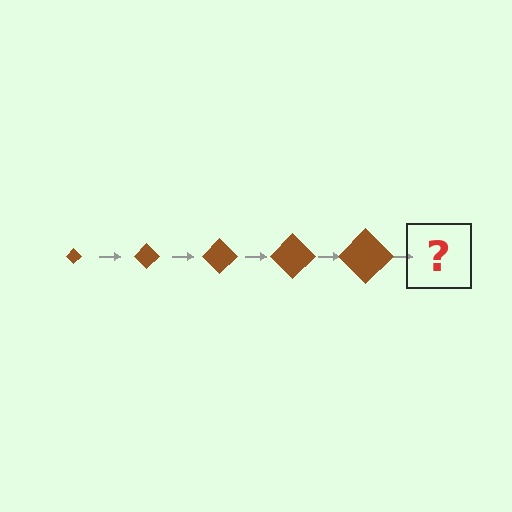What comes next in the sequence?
The next element should be a brown diamond, larger than the previous one.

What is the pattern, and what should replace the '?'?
The pattern is that the diamond gets progressively larger each step. The '?' should be a brown diamond, larger than the previous one.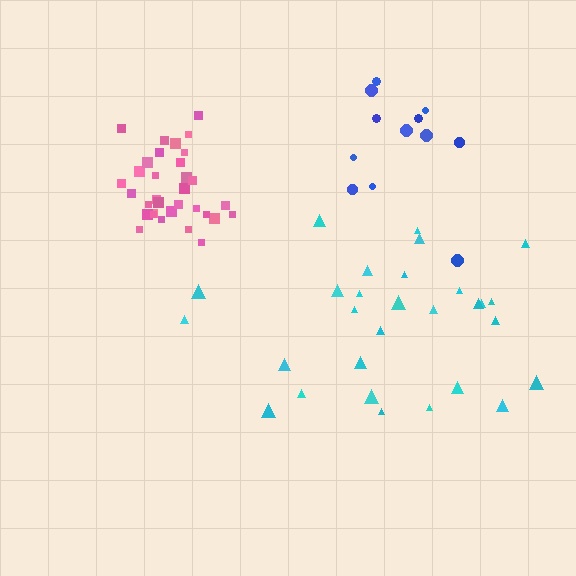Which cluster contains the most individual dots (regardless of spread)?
Pink (33).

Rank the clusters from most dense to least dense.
pink, blue, cyan.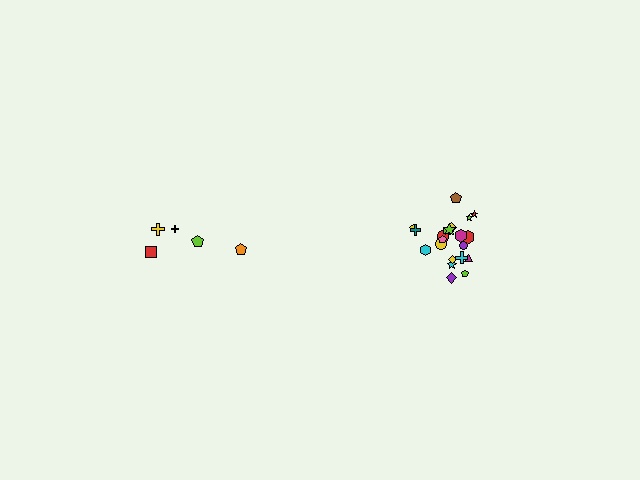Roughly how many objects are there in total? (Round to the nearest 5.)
Roughly 25 objects in total.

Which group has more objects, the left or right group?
The right group.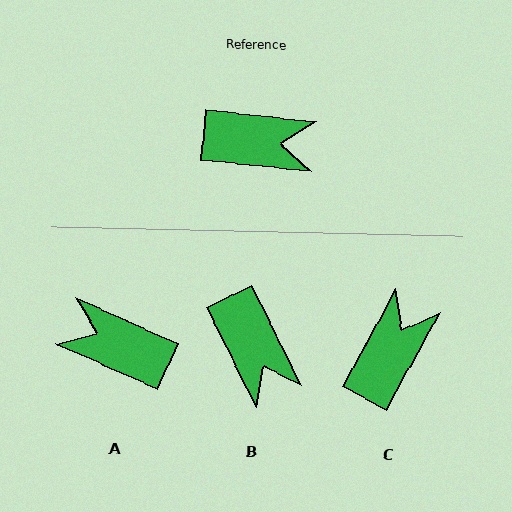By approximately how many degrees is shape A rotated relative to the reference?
Approximately 162 degrees counter-clockwise.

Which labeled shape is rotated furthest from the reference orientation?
A, about 162 degrees away.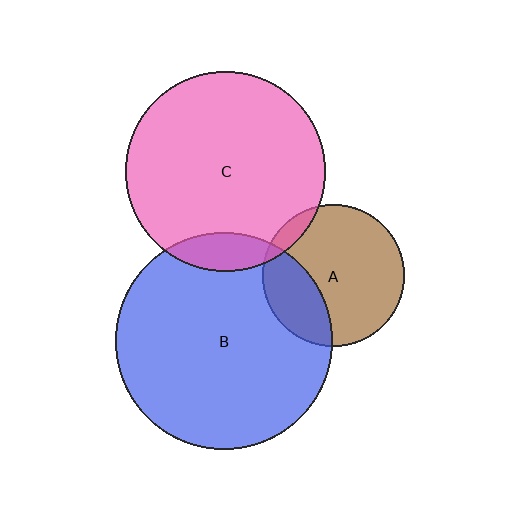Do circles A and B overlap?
Yes.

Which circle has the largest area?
Circle B (blue).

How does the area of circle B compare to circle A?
Approximately 2.4 times.